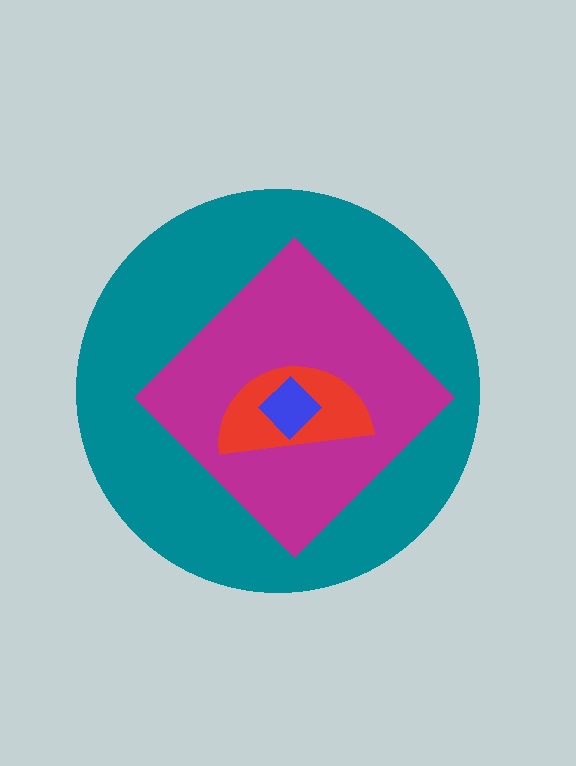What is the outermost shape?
The teal circle.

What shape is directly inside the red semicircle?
The blue diamond.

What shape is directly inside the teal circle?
The magenta diamond.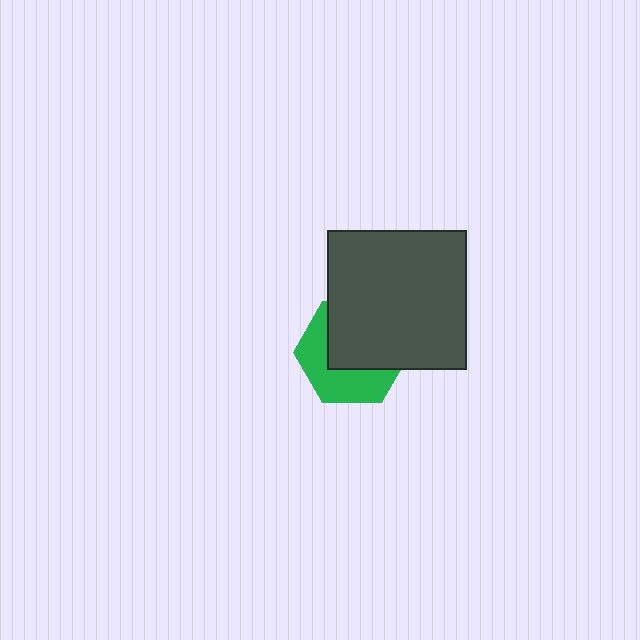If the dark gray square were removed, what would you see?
You would see the complete green hexagon.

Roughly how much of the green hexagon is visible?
About half of it is visible (roughly 46%).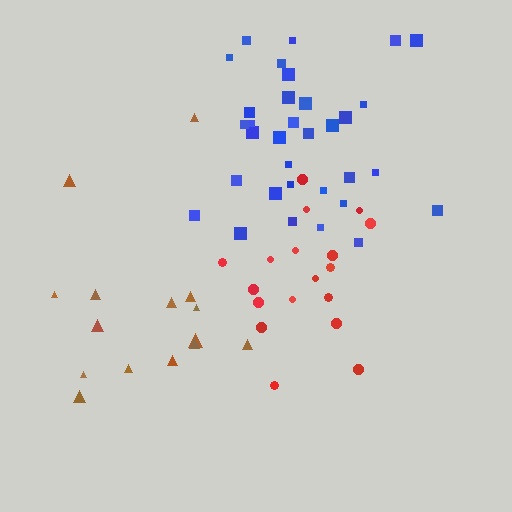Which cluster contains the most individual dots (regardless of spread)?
Blue (34).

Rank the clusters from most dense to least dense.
blue, red, brown.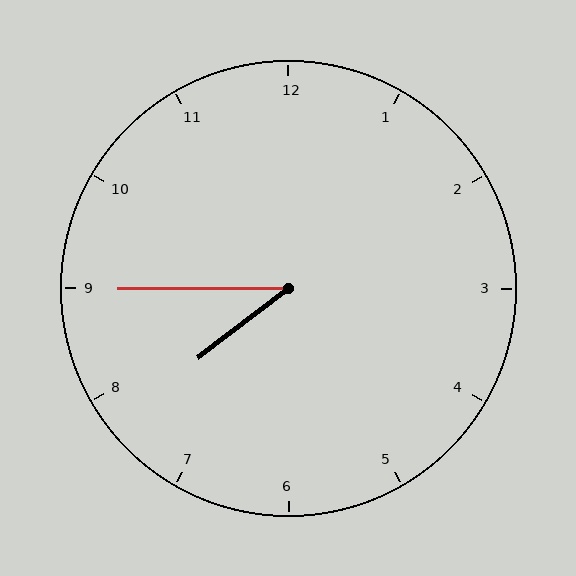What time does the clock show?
7:45.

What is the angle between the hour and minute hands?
Approximately 38 degrees.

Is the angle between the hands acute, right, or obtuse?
It is acute.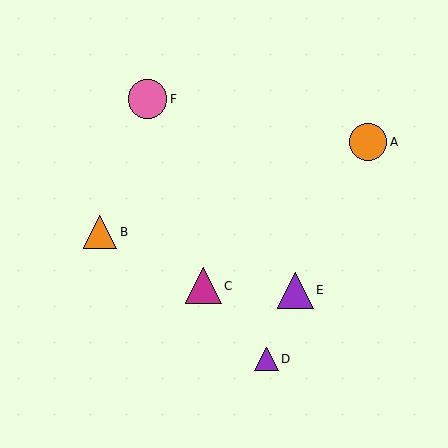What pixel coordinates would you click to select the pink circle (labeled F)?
Click at (148, 99) to select the pink circle F.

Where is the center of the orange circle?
The center of the orange circle is at (368, 142).